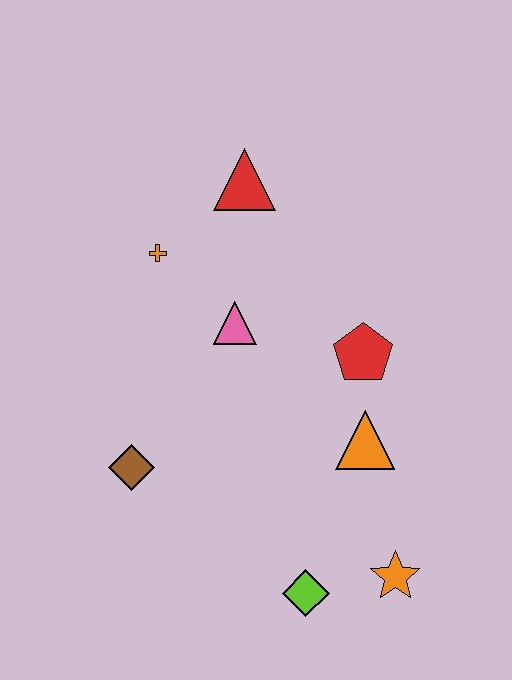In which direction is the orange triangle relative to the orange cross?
The orange triangle is to the right of the orange cross.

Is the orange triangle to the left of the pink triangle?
No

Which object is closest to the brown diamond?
The pink triangle is closest to the brown diamond.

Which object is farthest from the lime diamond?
The red triangle is farthest from the lime diamond.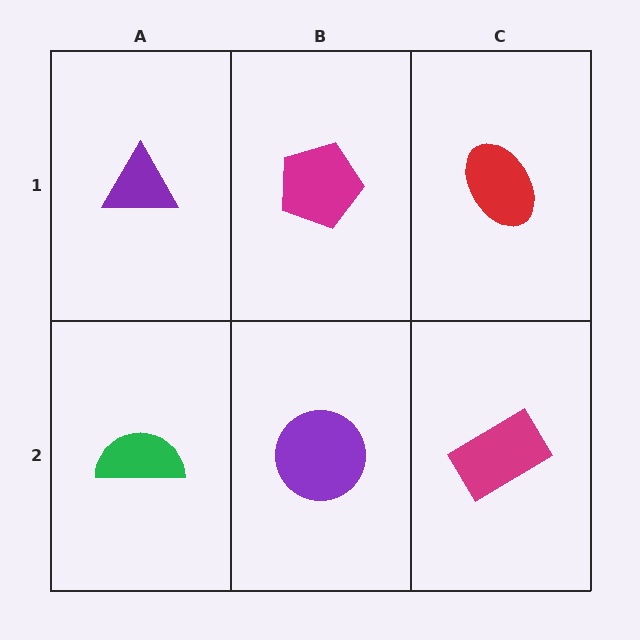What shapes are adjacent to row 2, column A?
A purple triangle (row 1, column A), a purple circle (row 2, column B).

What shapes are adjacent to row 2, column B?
A magenta pentagon (row 1, column B), a green semicircle (row 2, column A), a magenta rectangle (row 2, column C).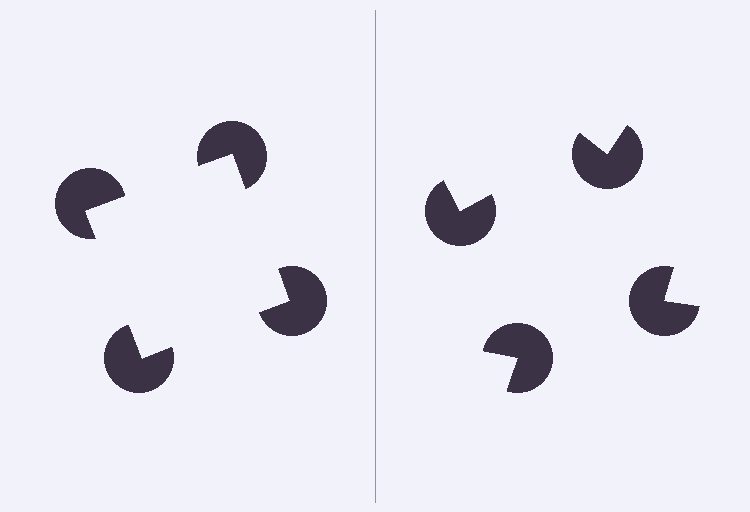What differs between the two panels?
The pac-man discs are positioned identically on both sides; only the wedge orientations differ. On the left they align to a square; on the right they are misaligned.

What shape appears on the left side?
An illusory square.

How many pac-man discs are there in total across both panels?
8 — 4 on each side.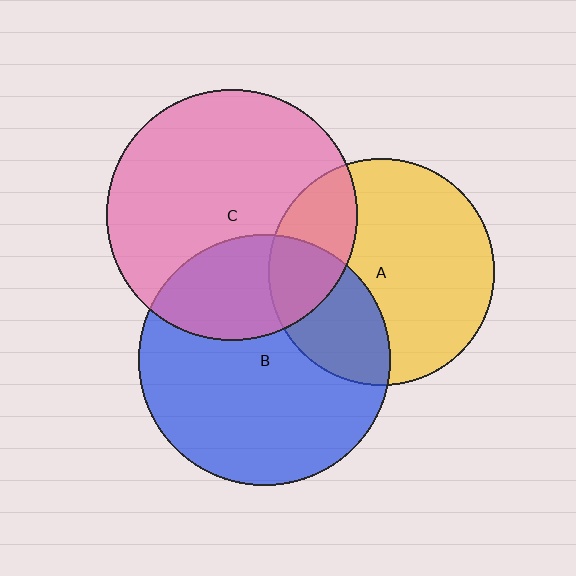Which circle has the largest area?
Circle B (blue).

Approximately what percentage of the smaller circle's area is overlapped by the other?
Approximately 30%.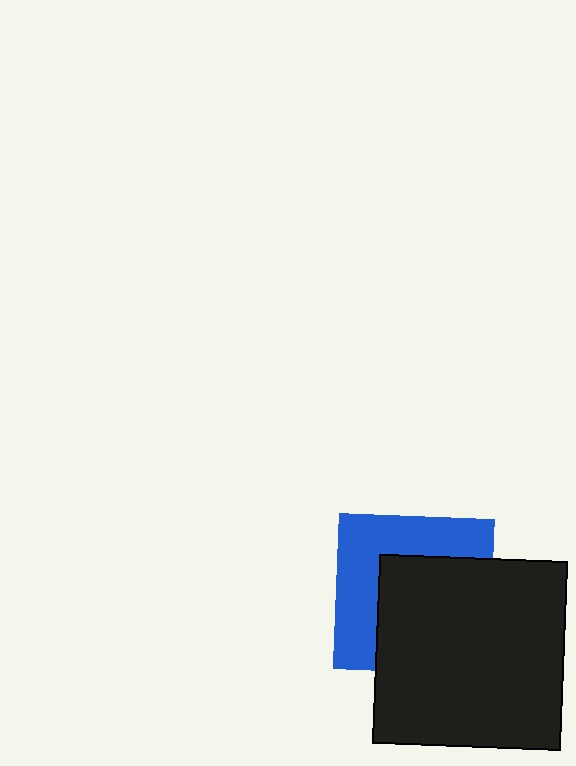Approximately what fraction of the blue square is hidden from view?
Roughly 55% of the blue square is hidden behind the black square.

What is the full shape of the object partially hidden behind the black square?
The partially hidden object is a blue square.